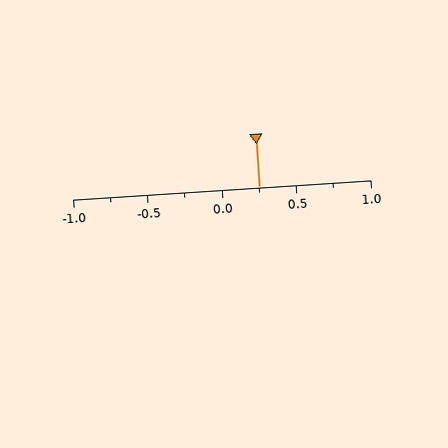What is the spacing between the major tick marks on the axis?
The major ticks are spaced 0.5 apart.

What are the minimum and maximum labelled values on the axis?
The axis runs from -1.0 to 1.0.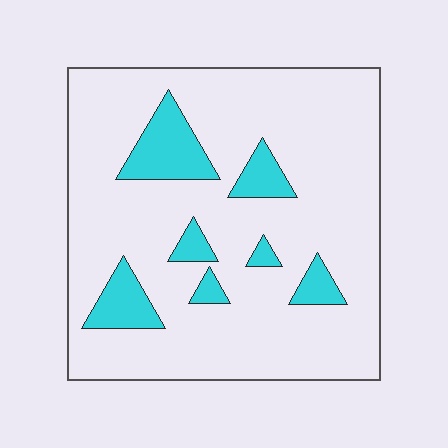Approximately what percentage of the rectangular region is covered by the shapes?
Approximately 15%.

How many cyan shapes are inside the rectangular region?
7.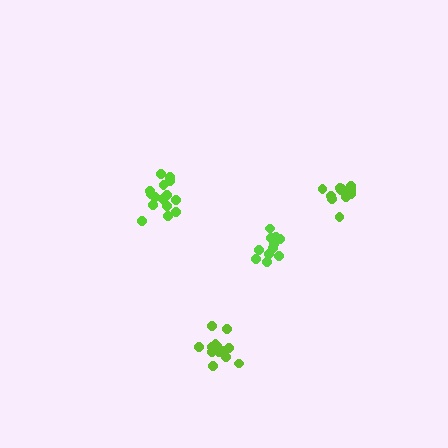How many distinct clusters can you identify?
There are 4 distinct clusters.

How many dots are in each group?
Group 1: 16 dots, Group 2: 15 dots, Group 3: 12 dots, Group 4: 12 dots (55 total).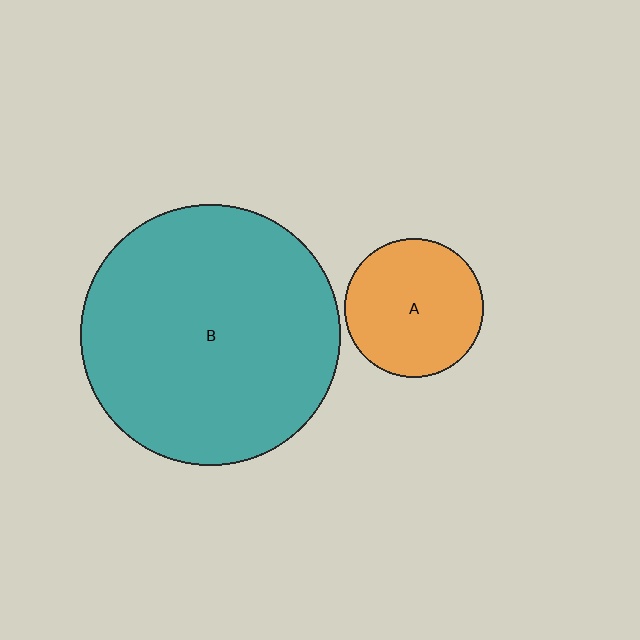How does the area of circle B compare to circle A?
Approximately 3.5 times.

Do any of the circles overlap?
No, none of the circles overlap.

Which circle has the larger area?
Circle B (teal).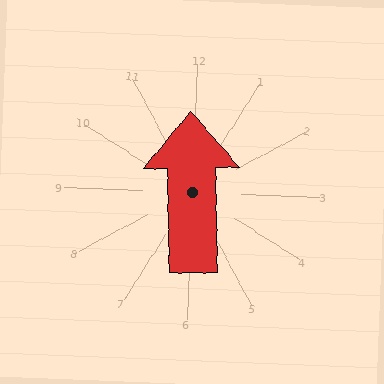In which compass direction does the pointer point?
North.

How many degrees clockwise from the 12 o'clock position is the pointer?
Approximately 357 degrees.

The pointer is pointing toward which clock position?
Roughly 12 o'clock.